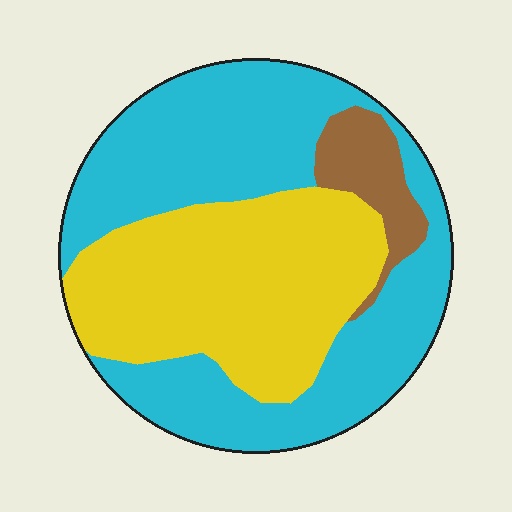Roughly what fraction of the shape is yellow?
Yellow takes up about two fifths (2/5) of the shape.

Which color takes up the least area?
Brown, at roughly 10%.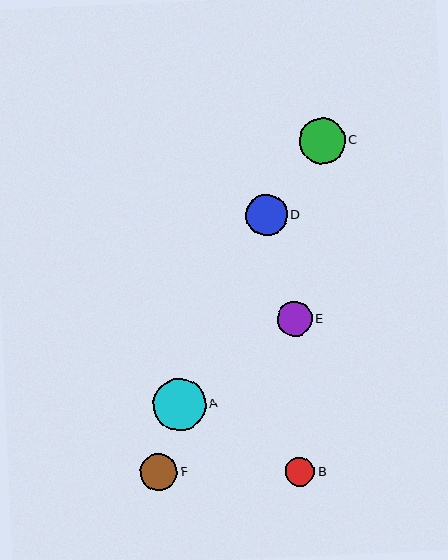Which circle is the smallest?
Circle B is the smallest with a size of approximately 29 pixels.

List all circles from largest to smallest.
From largest to smallest: A, C, D, F, E, B.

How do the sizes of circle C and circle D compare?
Circle C and circle D are approximately the same size.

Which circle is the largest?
Circle A is the largest with a size of approximately 52 pixels.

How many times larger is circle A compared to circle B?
Circle A is approximately 1.8 times the size of circle B.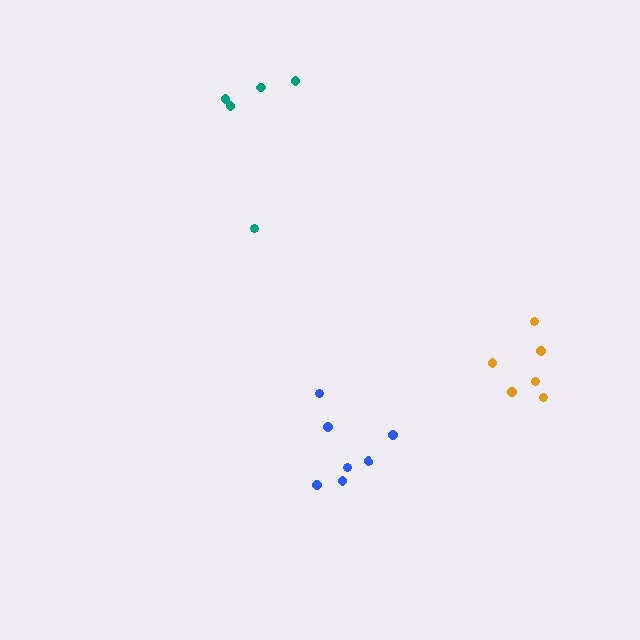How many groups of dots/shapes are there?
There are 3 groups.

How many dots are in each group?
Group 1: 7 dots, Group 2: 6 dots, Group 3: 5 dots (18 total).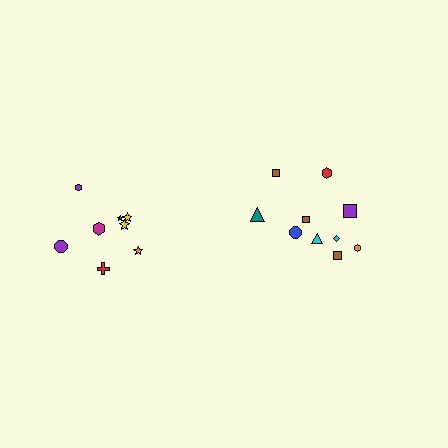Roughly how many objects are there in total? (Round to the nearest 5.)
Roughly 20 objects in total.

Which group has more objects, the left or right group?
The right group.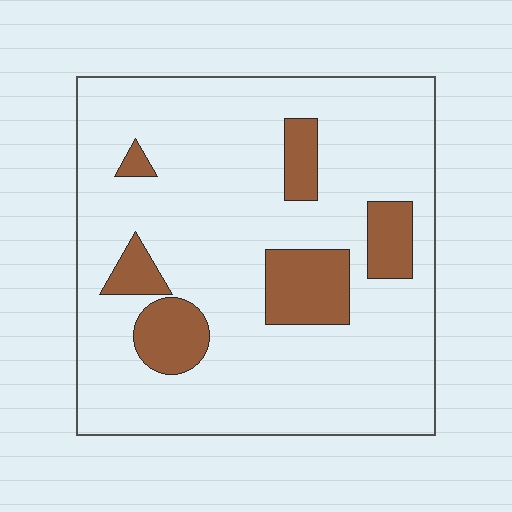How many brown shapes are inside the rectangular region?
6.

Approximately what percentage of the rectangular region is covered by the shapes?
Approximately 15%.